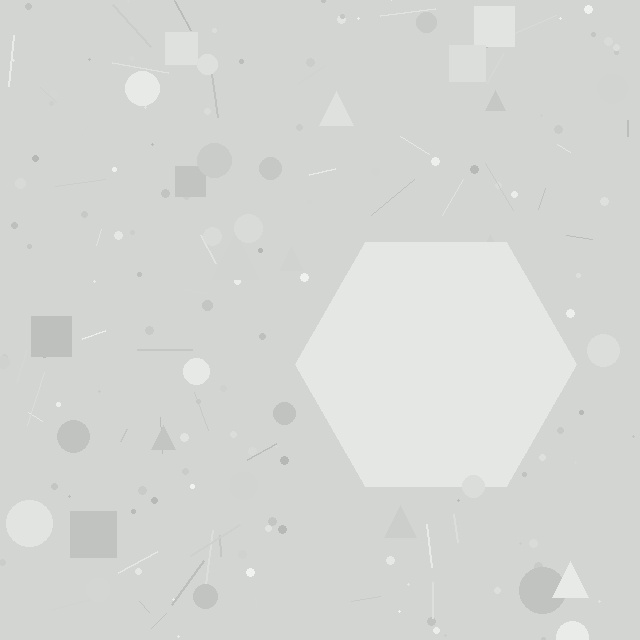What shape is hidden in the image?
A hexagon is hidden in the image.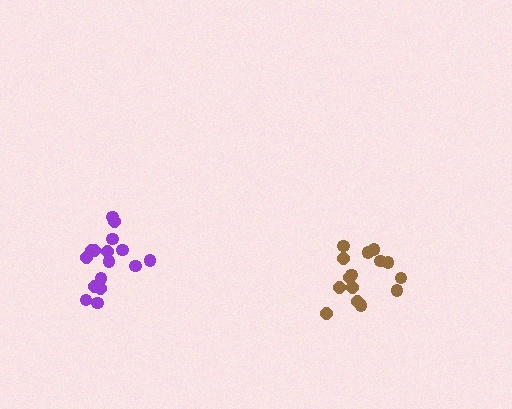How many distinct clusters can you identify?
There are 2 distinct clusters.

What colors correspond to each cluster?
The clusters are colored: purple, brown.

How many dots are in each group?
Group 1: 16 dots, Group 2: 15 dots (31 total).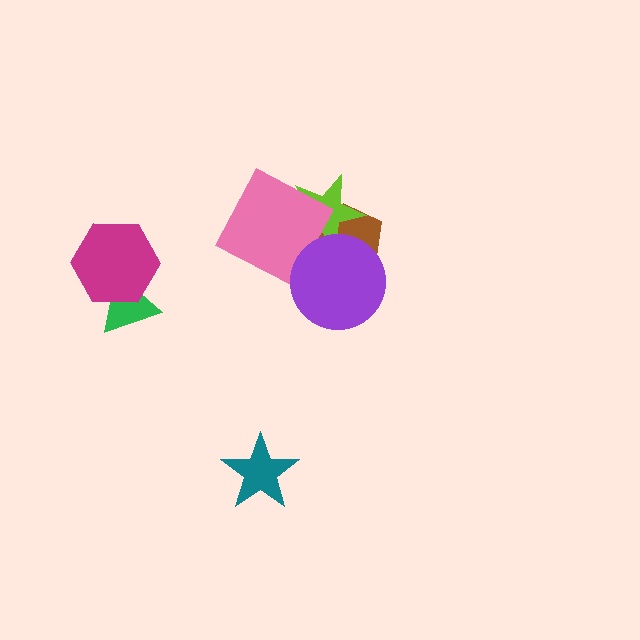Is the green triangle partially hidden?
Yes, it is partially covered by another shape.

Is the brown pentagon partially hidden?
Yes, it is partially covered by another shape.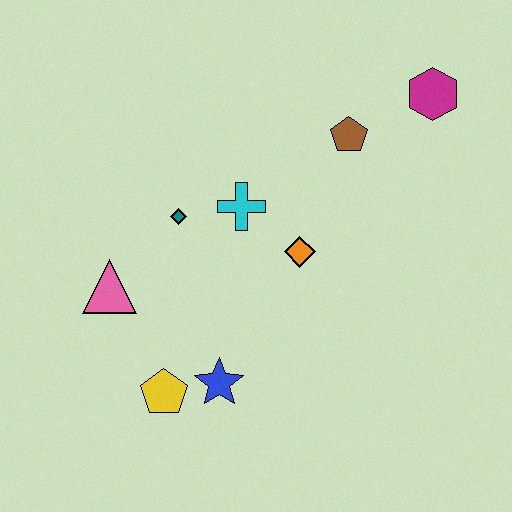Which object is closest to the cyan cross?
The teal diamond is closest to the cyan cross.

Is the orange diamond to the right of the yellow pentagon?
Yes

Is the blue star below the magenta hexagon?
Yes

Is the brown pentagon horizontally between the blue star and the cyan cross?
No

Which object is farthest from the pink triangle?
The magenta hexagon is farthest from the pink triangle.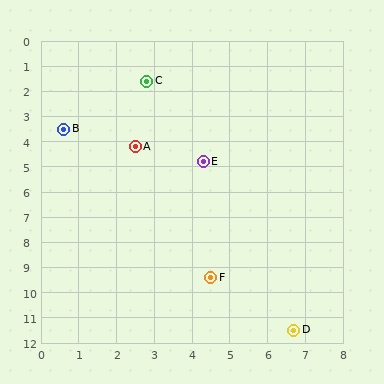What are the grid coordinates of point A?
Point A is at approximately (2.5, 4.2).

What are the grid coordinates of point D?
Point D is at approximately (6.7, 11.5).